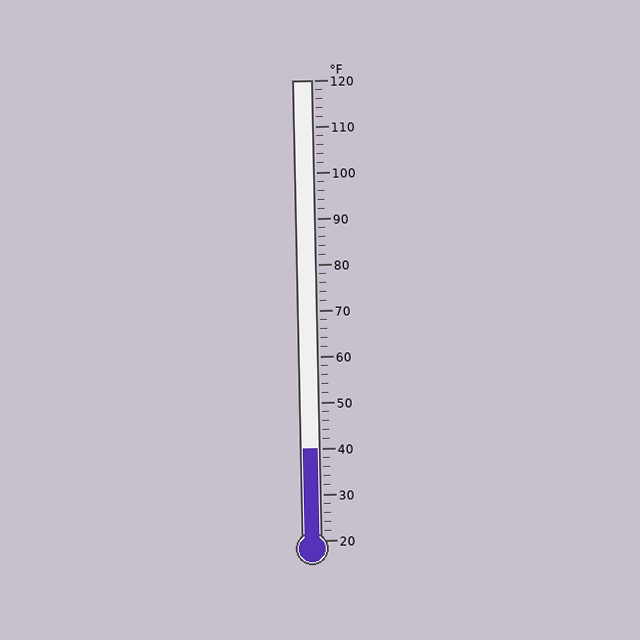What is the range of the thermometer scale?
The thermometer scale ranges from 20°F to 120°F.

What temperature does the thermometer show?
The thermometer shows approximately 40°F.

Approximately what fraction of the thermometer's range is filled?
The thermometer is filled to approximately 20% of its range.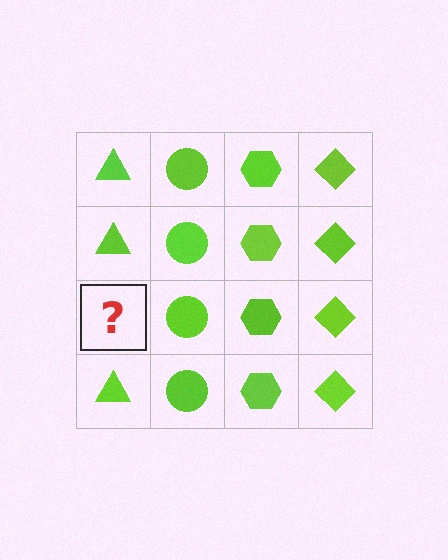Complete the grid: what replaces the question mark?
The question mark should be replaced with a lime triangle.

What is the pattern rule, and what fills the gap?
The rule is that each column has a consistent shape. The gap should be filled with a lime triangle.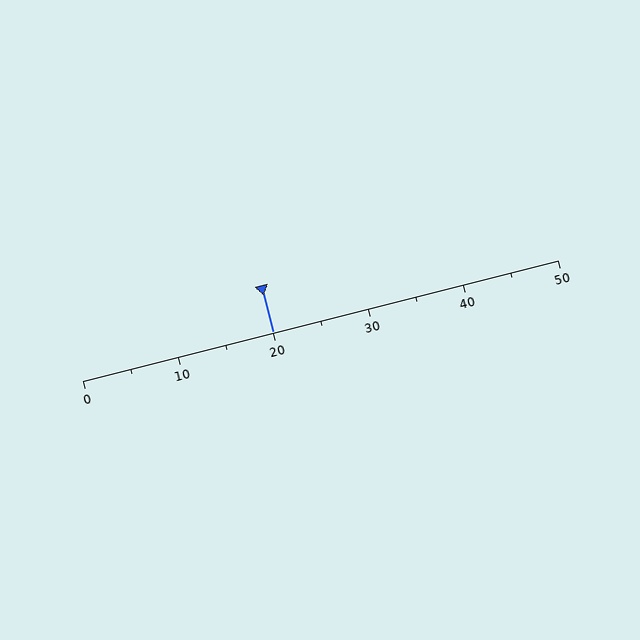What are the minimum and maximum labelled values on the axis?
The axis runs from 0 to 50.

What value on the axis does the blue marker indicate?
The marker indicates approximately 20.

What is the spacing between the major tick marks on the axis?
The major ticks are spaced 10 apart.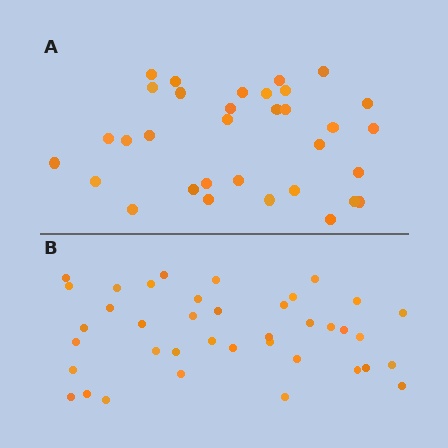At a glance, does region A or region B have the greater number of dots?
Region B (the bottom region) has more dots.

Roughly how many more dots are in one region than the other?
Region B has about 6 more dots than region A.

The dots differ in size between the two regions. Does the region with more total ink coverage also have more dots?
No. Region A has more total ink coverage because its dots are larger, but region B actually contains more individual dots. Total area can be misleading — the number of items is what matters here.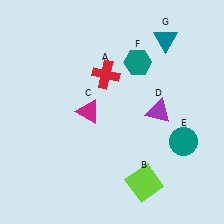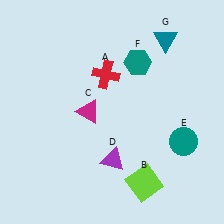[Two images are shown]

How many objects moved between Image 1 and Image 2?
1 object moved between the two images.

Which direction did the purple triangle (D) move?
The purple triangle (D) moved down.